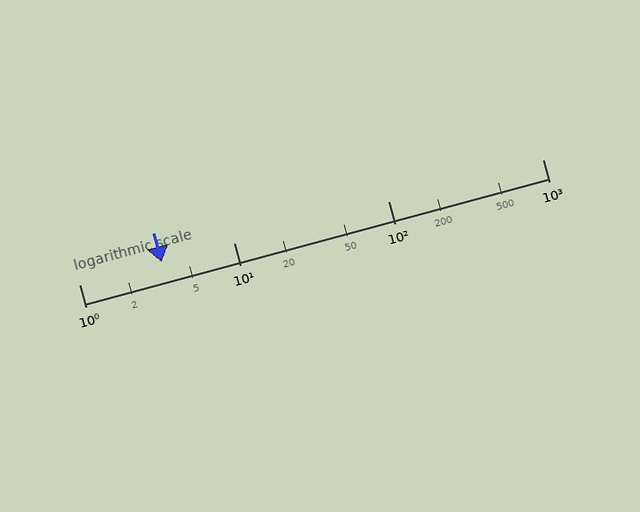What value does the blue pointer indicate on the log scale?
The pointer indicates approximately 3.4.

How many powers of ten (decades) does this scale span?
The scale spans 3 decades, from 1 to 1000.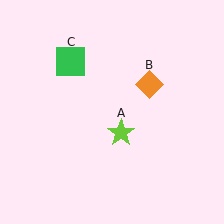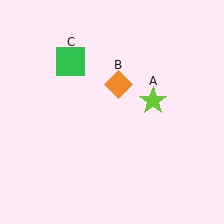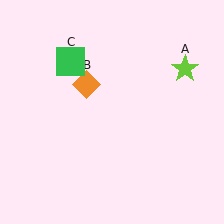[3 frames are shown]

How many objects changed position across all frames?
2 objects changed position: lime star (object A), orange diamond (object B).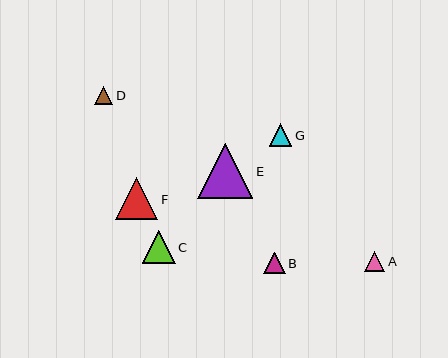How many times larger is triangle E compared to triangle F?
Triangle E is approximately 1.3 times the size of triangle F.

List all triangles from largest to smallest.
From largest to smallest: E, F, C, G, B, A, D.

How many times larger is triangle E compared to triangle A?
Triangle E is approximately 2.7 times the size of triangle A.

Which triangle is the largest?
Triangle E is the largest with a size of approximately 55 pixels.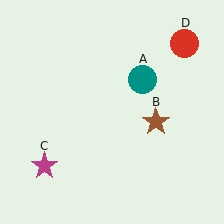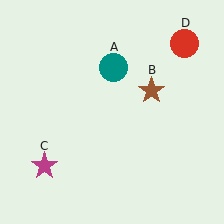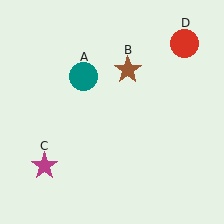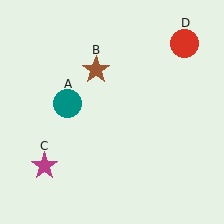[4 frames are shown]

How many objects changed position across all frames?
2 objects changed position: teal circle (object A), brown star (object B).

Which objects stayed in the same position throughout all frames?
Magenta star (object C) and red circle (object D) remained stationary.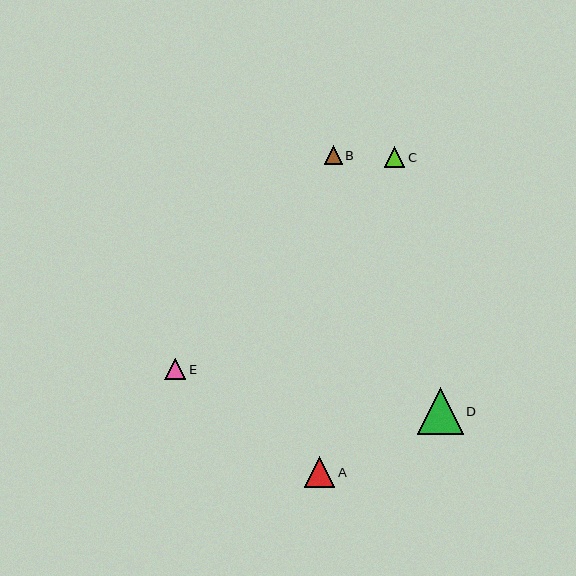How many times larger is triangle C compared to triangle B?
Triangle C is approximately 1.1 times the size of triangle B.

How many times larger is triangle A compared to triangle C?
Triangle A is approximately 1.5 times the size of triangle C.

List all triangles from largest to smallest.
From largest to smallest: D, A, E, C, B.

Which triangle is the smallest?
Triangle B is the smallest with a size of approximately 18 pixels.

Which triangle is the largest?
Triangle D is the largest with a size of approximately 46 pixels.